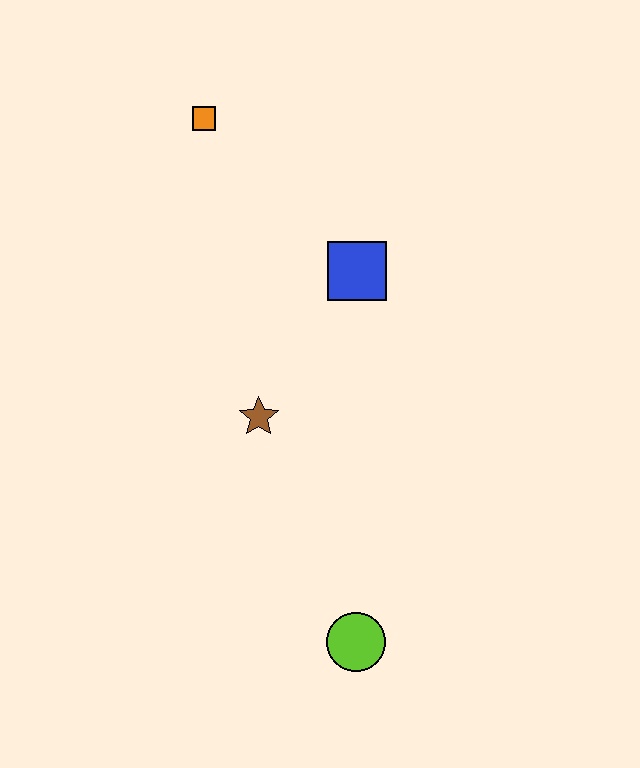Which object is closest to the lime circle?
The brown star is closest to the lime circle.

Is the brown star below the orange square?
Yes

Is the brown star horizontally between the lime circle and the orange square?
Yes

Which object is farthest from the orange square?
The lime circle is farthest from the orange square.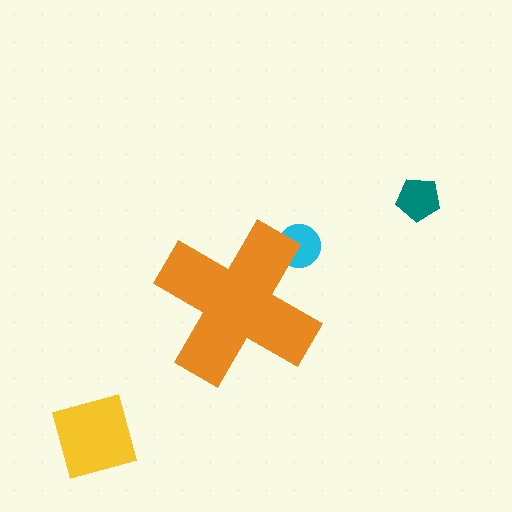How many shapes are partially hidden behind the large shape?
1 shape is partially hidden.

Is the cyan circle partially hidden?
Yes, the cyan circle is partially hidden behind the orange cross.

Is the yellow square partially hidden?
No, the yellow square is fully visible.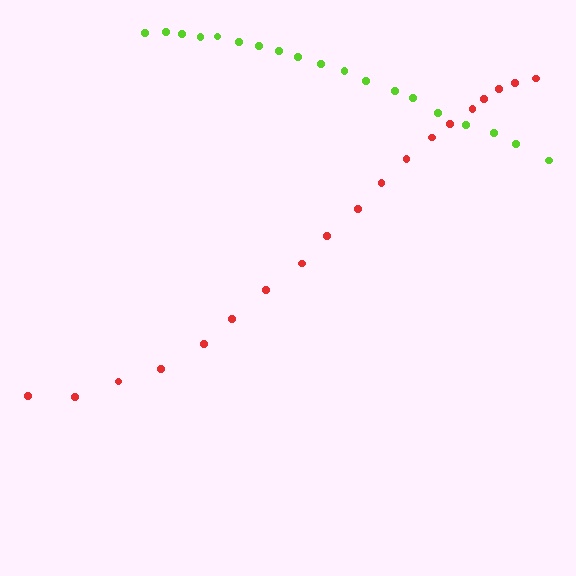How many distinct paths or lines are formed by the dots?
There are 2 distinct paths.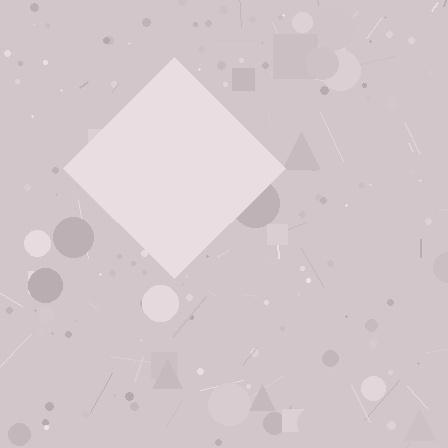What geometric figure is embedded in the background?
A diamond is embedded in the background.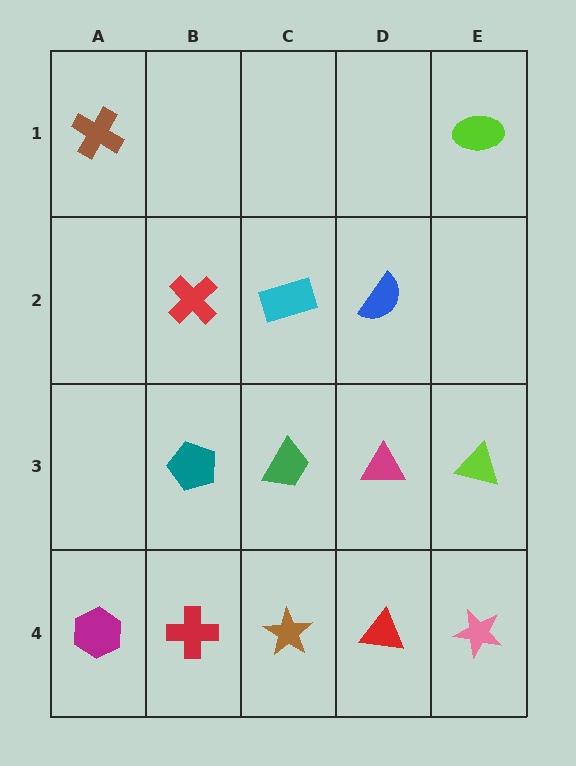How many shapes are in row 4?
5 shapes.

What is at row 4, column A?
A magenta hexagon.